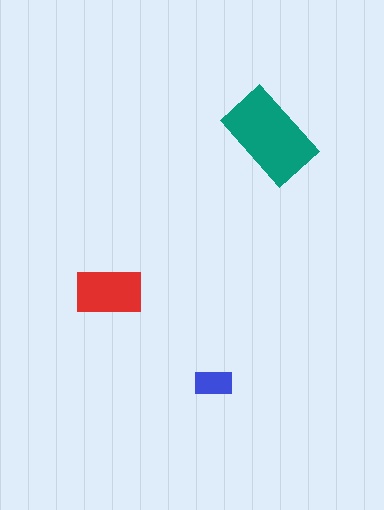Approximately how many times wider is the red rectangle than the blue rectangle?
About 2 times wider.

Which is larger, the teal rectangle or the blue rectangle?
The teal one.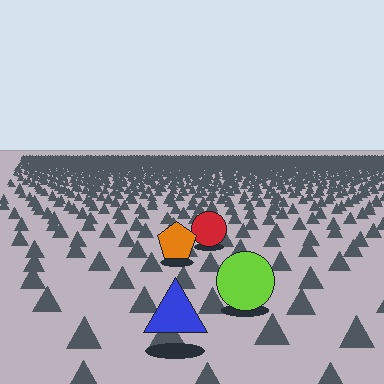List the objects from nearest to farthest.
From nearest to farthest: the blue triangle, the lime circle, the orange pentagon, the red circle.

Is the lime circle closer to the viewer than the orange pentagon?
Yes. The lime circle is closer — you can tell from the texture gradient: the ground texture is coarser near it.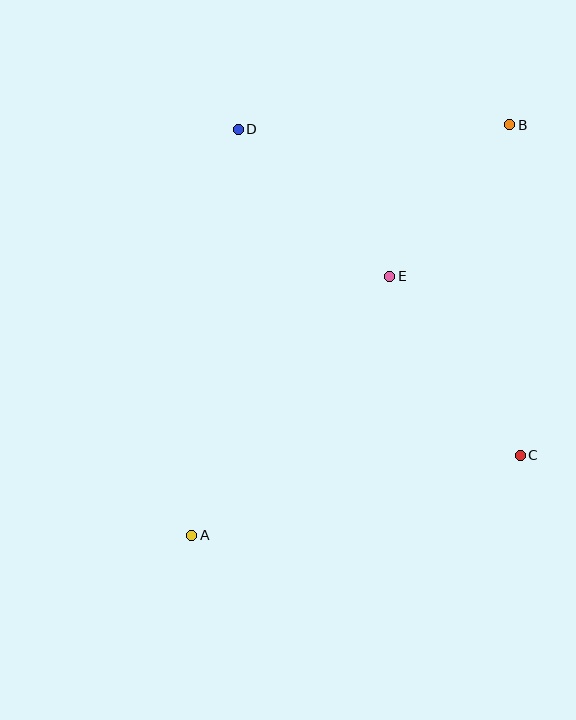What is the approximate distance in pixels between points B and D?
The distance between B and D is approximately 272 pixels.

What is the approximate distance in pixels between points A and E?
The distance between A and E is approximately 326 pixels.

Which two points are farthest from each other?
Points A and B are farthest from each other.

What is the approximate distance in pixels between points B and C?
The distance between B and C is approximately 330 pixels.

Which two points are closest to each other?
Points B and E are closest to each other.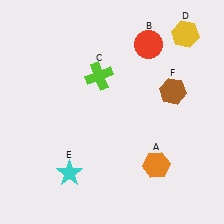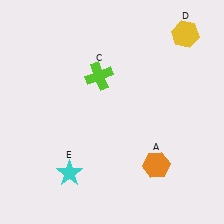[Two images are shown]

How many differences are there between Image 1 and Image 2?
There are 2 differences between the two images.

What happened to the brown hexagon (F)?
The brown hexagon (F) was removed in Image 2. It was in the top-right area of Image 1.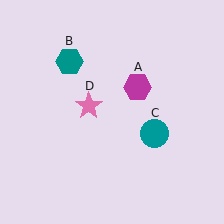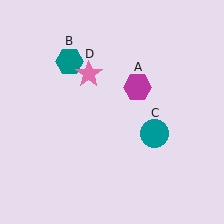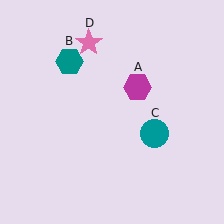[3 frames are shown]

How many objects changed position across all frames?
1 object changed position: pink star (object D).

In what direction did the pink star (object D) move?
The pink star (object D) moved up.